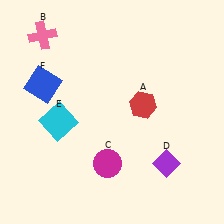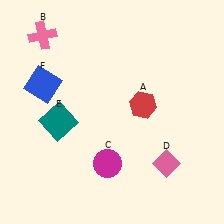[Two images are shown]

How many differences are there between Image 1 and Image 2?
There are 2 differences between the two images.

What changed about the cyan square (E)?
In Image 1, E is cyan. In Image 2, it changed to teal.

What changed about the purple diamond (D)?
In Image 1, D is purple. In Image 2, it changed to pink.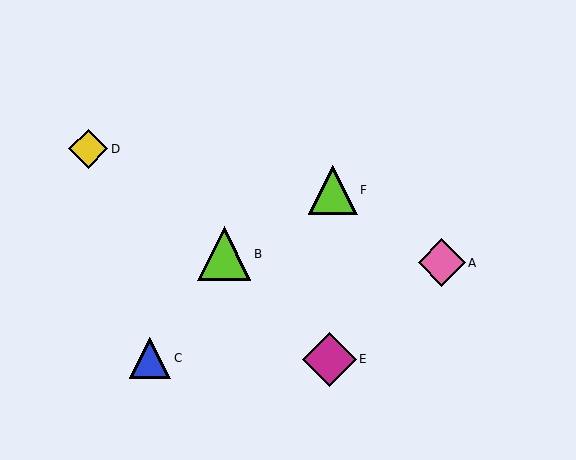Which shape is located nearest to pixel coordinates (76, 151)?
The yellow diamond (labeled D) at (88, 149) is nearest to that location.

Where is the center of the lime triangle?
The center of the lime triangle is at (333, 190).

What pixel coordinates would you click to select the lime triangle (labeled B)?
Click at (224, 254) to select the lime triangle B.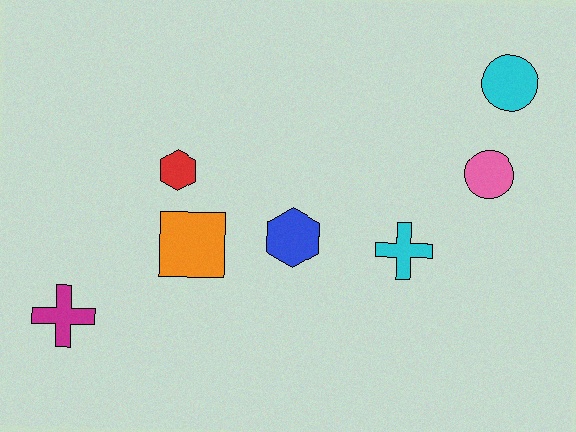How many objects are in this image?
There are 7 objects.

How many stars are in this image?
There are no stars.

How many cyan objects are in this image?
There are 2 cyan objects.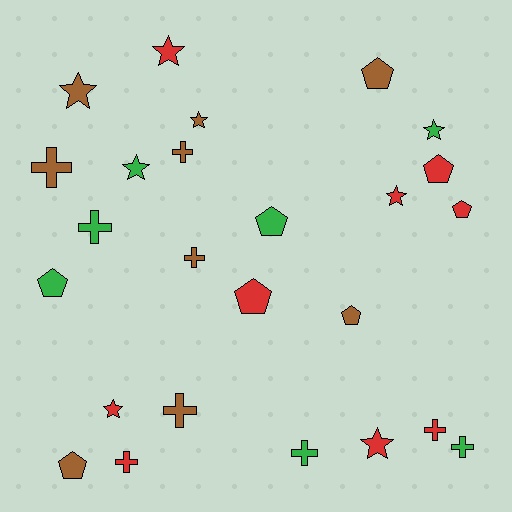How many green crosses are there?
There are 3 green crosses.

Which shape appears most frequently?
Cross, with 9 objects.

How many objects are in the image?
There are 25 objects.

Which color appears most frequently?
Red, with 9 objects.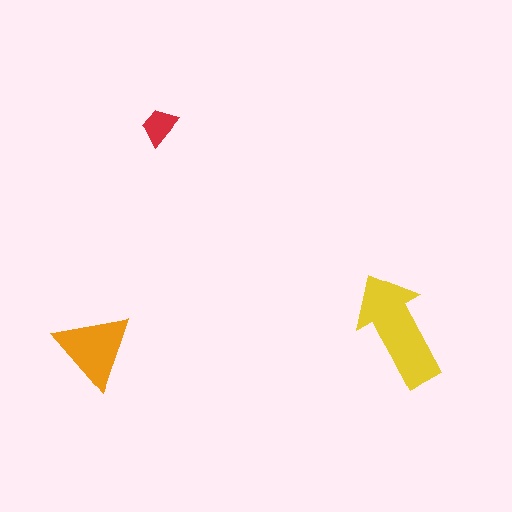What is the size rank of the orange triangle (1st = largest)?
2nd.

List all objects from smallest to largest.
The red trapezoid, the orange triangle, the yellow arrow.